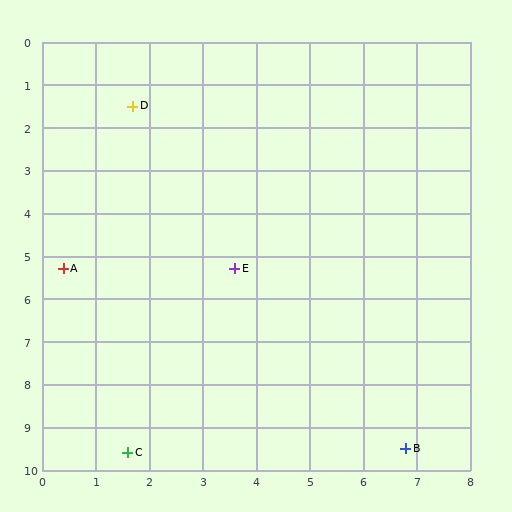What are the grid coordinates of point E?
Point E is at approximately (3.6, 5.3).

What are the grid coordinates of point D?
Point D is at approximately (1.7, 1.5).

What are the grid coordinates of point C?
Point C is at approximately (1.6, 9.6).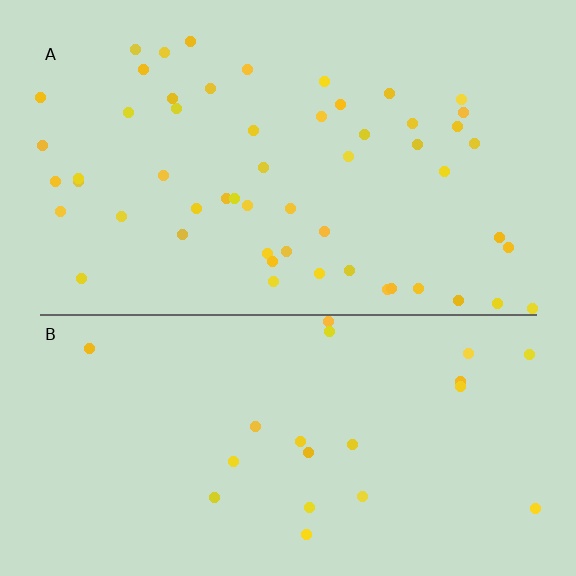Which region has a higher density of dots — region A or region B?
A (the top).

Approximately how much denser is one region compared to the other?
Approximately 2.5× — region A over region B.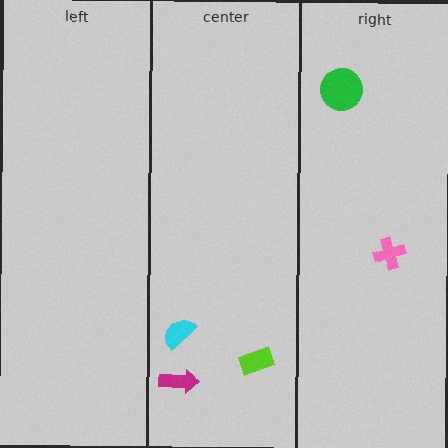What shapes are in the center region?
The lime rectangle, the magenta arrow, the cyan semicircle.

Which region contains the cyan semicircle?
The center region.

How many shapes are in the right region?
2.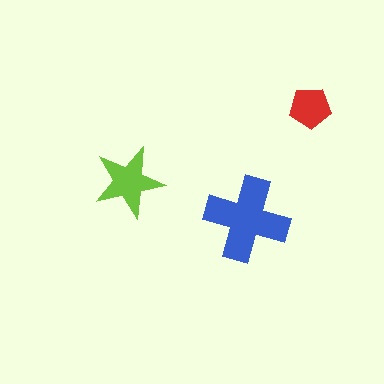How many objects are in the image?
There are 3 objects in the image.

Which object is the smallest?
The red pentagon.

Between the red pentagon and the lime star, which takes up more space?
The lime star.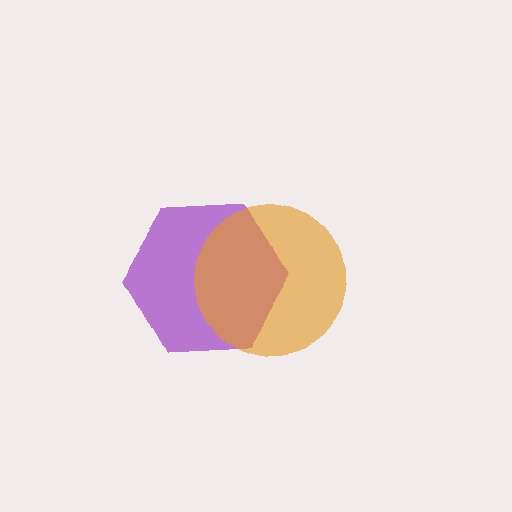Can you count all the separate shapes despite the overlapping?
Yes, there are 2 separate shapes.